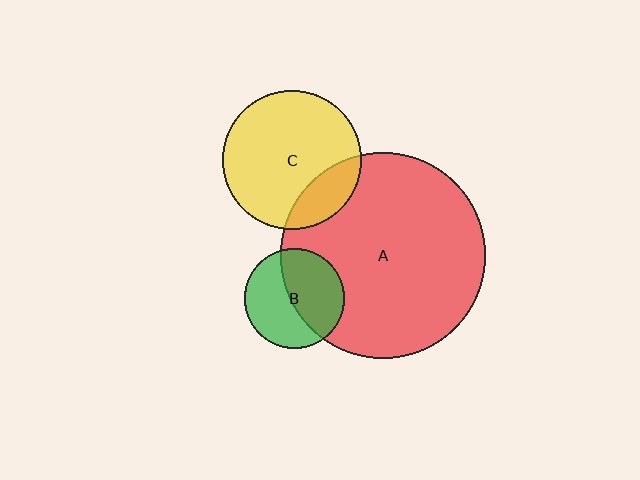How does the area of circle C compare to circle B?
Approximately 1.9 times.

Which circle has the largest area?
Circle A (red).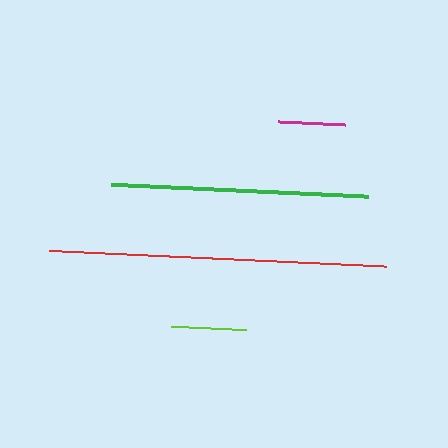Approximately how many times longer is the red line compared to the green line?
The red line is approximately 1.3 times the length of the green line.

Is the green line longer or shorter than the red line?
The red line is longer than the green line.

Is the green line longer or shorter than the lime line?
The green line is longer than the lime line.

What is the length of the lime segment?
The lime segment is approximately 75 pixels long.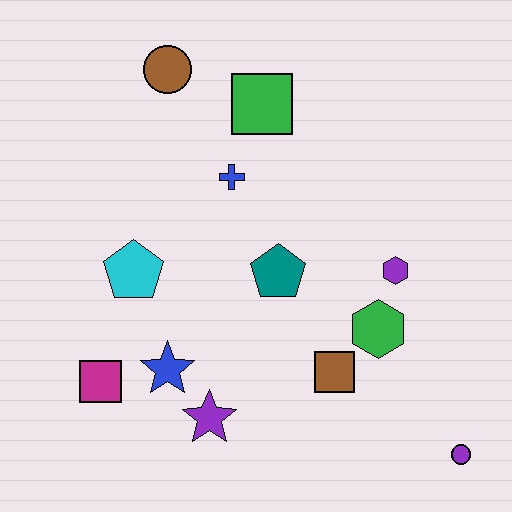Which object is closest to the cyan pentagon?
The blue star is closest to the cyan pentagon.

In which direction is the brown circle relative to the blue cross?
The brown circle is above the blue cross.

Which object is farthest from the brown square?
The brown circle is farthest from the brown square.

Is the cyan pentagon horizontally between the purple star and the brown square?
No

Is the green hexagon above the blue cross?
No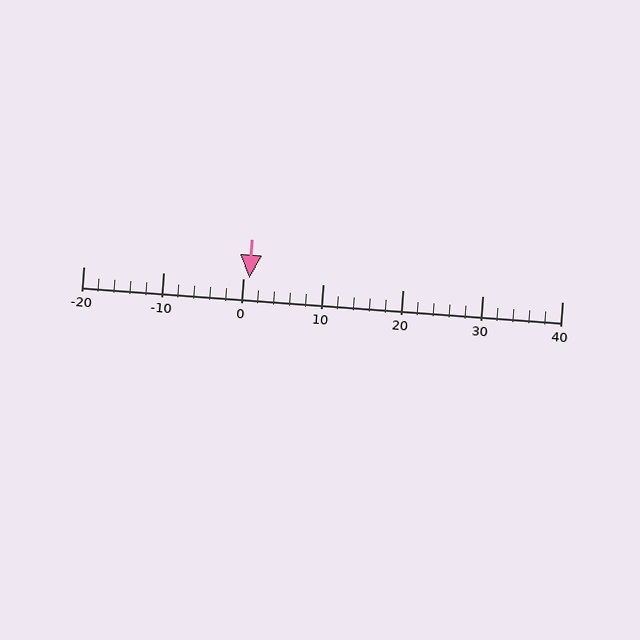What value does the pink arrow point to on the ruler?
The pink arrow points to approximately 1.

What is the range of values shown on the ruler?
The ruler shows values from -20 to 40.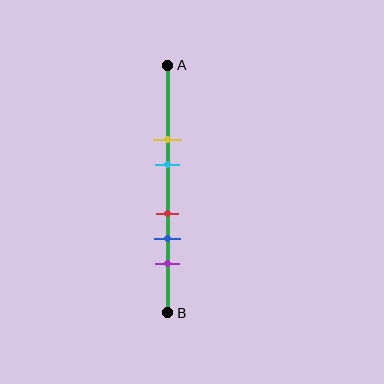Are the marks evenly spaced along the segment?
No, the marks are not evenly spaced.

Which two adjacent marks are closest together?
The red and blue marks are the closest adjacent pair.